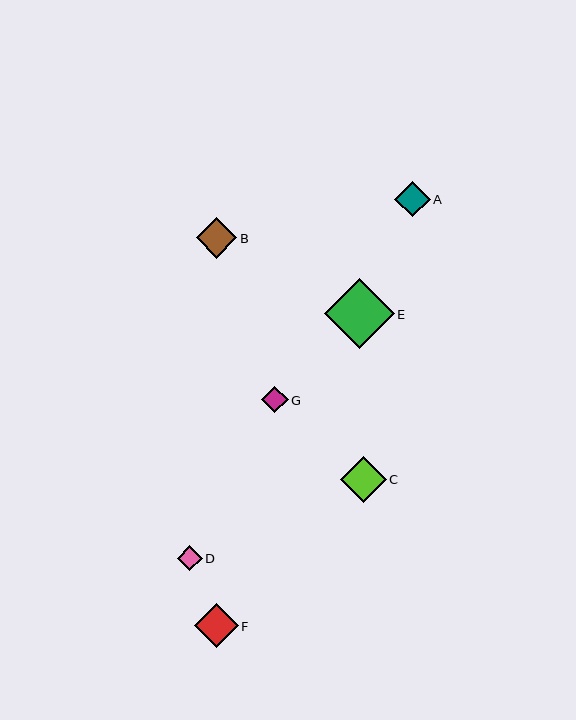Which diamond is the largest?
Diamond E is the largest with a size of approximately 70 pixels.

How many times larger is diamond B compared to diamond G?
Diamond B is approximately 1.5 times the size of diamond G.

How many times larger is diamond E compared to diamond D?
Diamond E is approximately 2.8 times the size of diamond D.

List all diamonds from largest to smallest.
From largest to smallest: E, C, F, B, A, G, D.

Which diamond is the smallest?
Diamond D is the smallest with a size of approximately 25 pixels.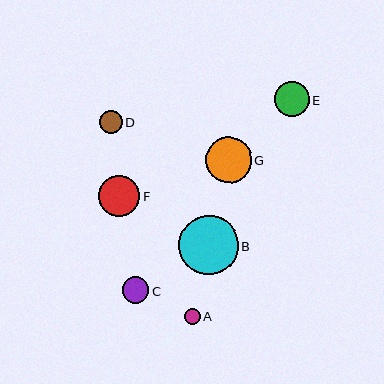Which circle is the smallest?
Circle A is the smallest with a size of approximately 16 pixels.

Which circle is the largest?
Circle B is the largest with a size of approximately 60 pixels.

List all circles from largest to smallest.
From largest to smallest: B, G, F, E, C, D, A.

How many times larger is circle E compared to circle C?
Circle E is approximately 1.3 times the size of circle C.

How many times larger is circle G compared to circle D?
Circle G is approximately 2.0 times the size of circle D.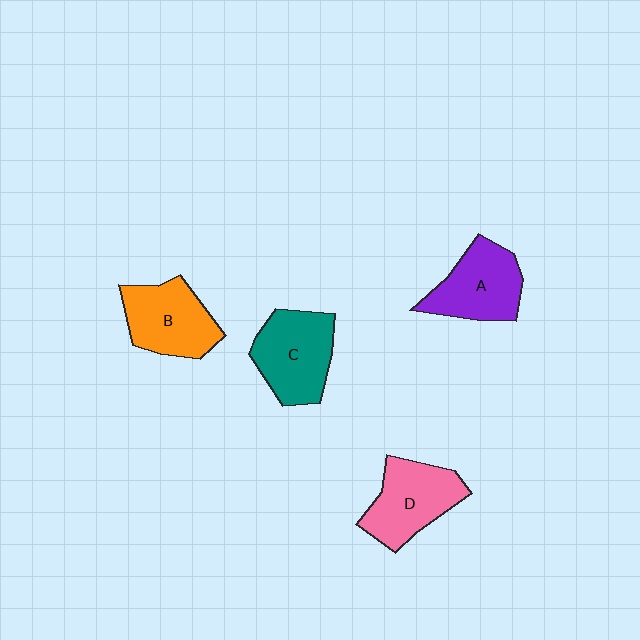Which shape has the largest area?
Shape C (teal).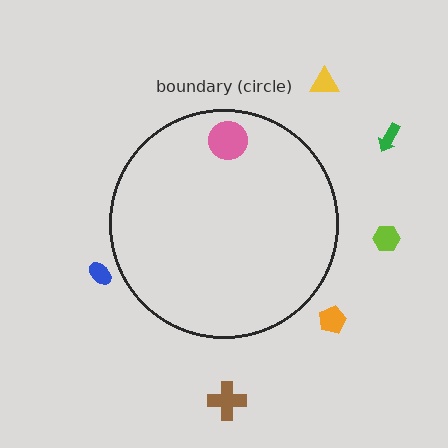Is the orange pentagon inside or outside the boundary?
Outside.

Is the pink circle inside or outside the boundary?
Inside.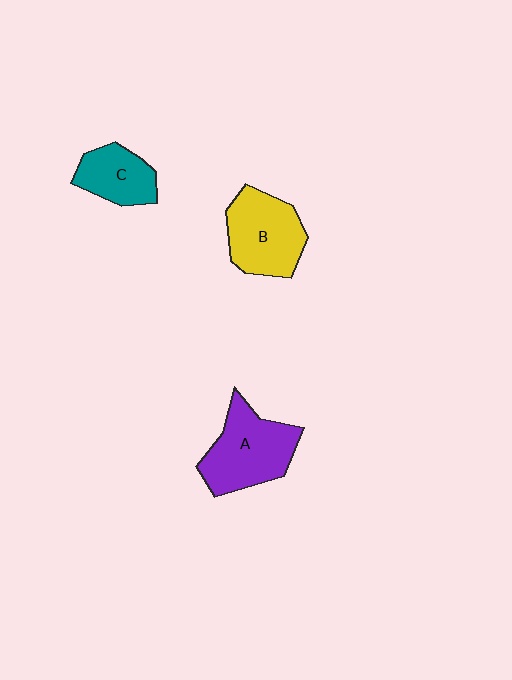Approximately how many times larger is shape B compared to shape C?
Approximately 1.5 times.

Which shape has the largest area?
Shape A (purple).